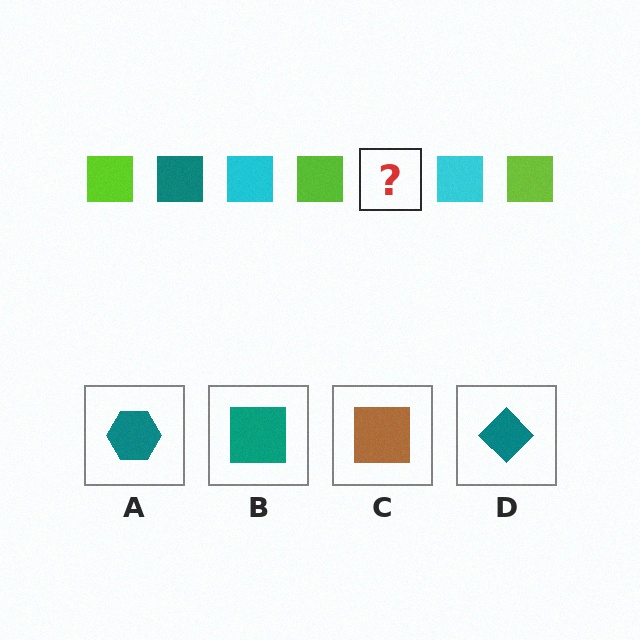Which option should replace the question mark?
Option B.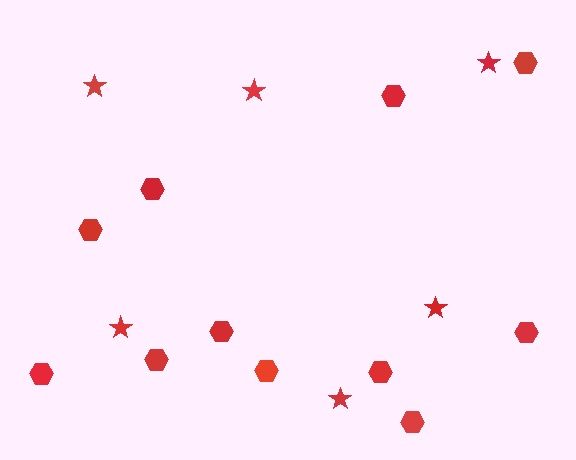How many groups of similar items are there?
There are 2 groups: one group of hexagons (11) and one group of stars (6).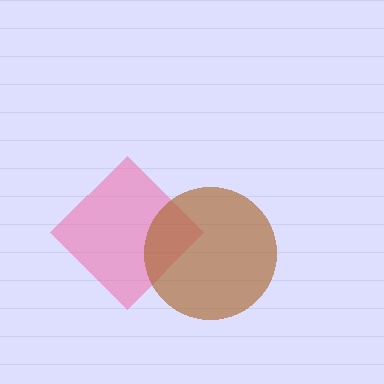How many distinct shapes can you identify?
There are 2 distinct shapes: a pink diamond, a brown circle.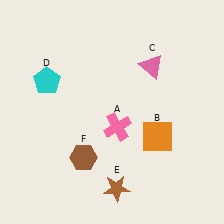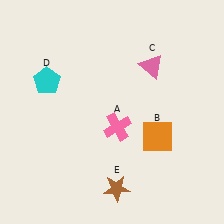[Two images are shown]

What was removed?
The brown hexagon (F) was removed in Image 2.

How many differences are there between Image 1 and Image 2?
There is 1 difference between the two images.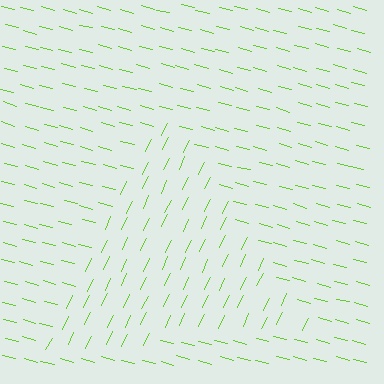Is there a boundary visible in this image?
Yes, there is a texture boundary formed by a change in line orientation.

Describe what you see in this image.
The image is filled with small lime line segments. A triangle region in the image has lines oriented differently from the surrounding lines, creating a visible texture boundary.